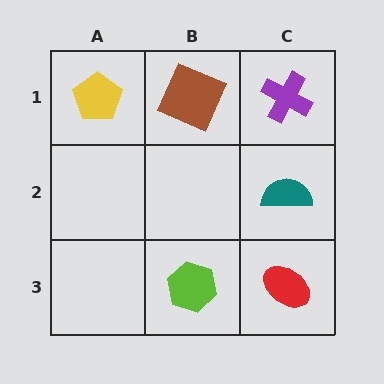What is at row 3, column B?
A lime hexagon.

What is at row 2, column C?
A teal semicircle.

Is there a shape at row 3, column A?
No, that cell is empty.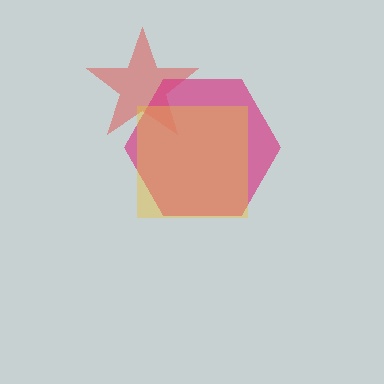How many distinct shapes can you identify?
There are 3 distinct shapes: a red star, a magenta hexagon, a yellow square.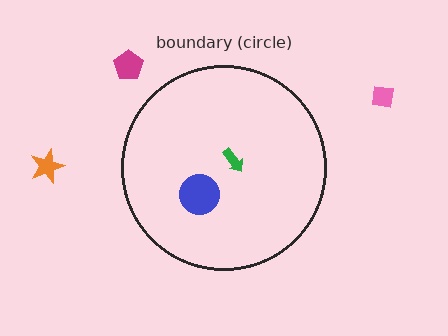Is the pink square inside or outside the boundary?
Outside.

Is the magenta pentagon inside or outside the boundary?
Outside.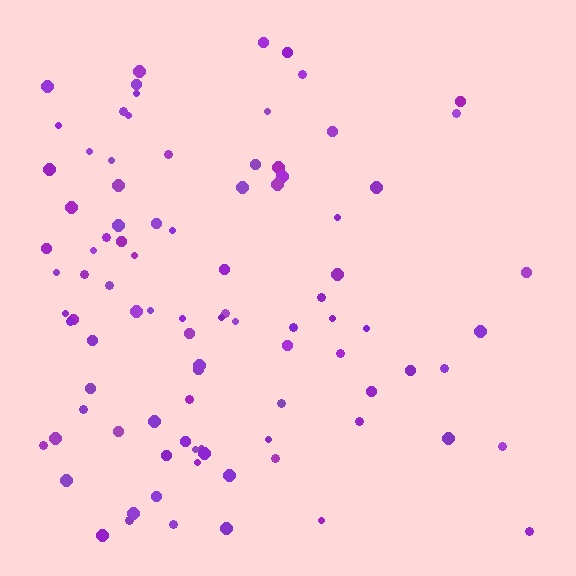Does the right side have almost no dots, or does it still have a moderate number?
Still a moderate number, just noticeably fewer than the left.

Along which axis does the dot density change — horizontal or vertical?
Horizontal.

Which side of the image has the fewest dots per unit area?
The right.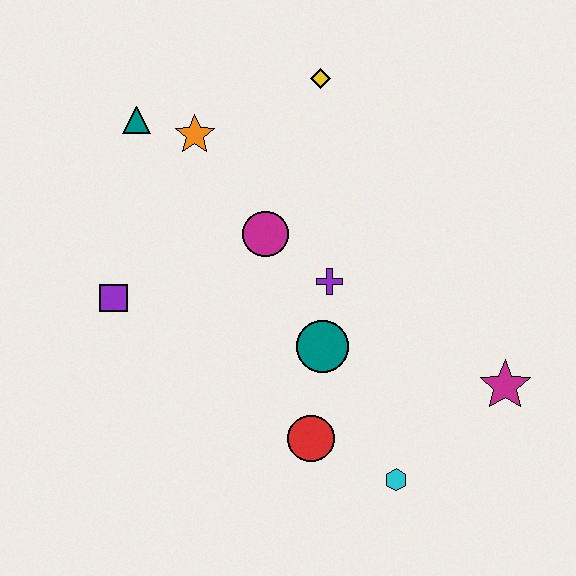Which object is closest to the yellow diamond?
The orange star is closest to the yellow diamond.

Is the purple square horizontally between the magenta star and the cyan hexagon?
No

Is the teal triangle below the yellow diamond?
Yes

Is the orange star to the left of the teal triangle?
No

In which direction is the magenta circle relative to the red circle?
The magenta circle is above the red circle.